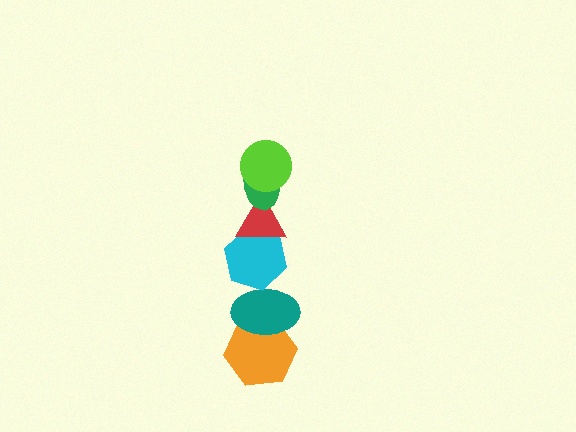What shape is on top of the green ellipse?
The lime circle is on top of the green ellipse.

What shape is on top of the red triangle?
The green ellipse is on top of the red triangle.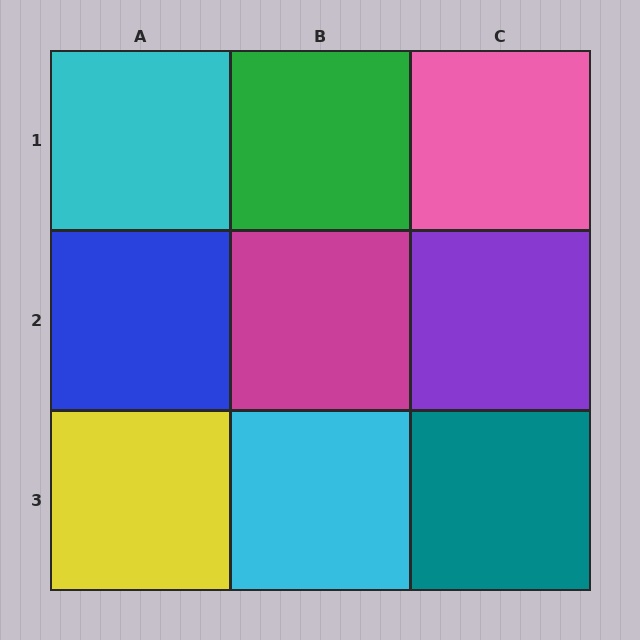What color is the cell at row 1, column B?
Green.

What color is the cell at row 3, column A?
Yellow.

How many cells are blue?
1 cell is blue.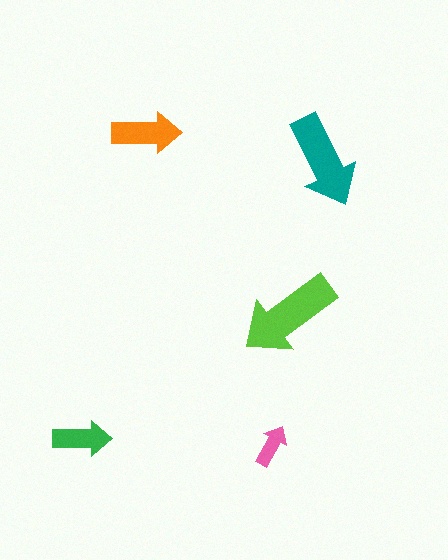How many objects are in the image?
There are 5 objects in the image.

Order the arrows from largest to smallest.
the lime one, the teal one, the orange one, the green one, the pink one.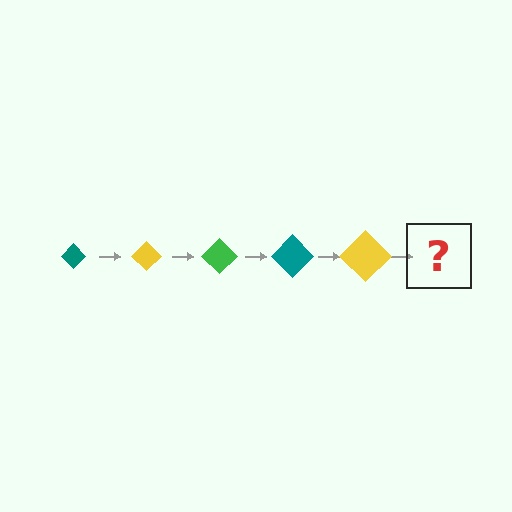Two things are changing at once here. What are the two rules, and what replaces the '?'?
The two rules are that the diamond grows larger each step and the color cycles through teal, yellow, and green. The '?' should be a green diamond, larger than the previous one.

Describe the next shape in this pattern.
It should be a green diamond, larger than the previous one.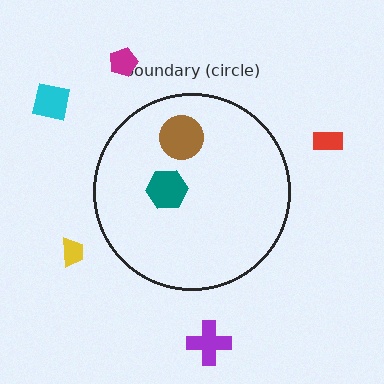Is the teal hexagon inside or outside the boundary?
Inside.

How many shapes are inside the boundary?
2 inside, 5 outside.